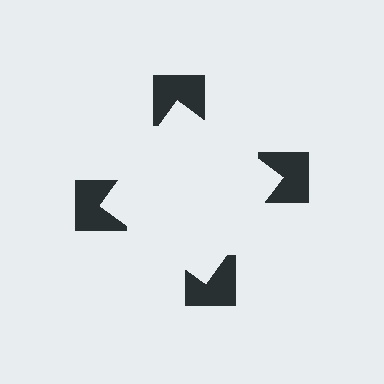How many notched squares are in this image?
There are 4 — one at each vertex of the illusory square.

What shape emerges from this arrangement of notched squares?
An illusory square — its edges are inferred from the aligned wedge cuts in the notched squares, not physically drawn.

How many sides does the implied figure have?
4 sides.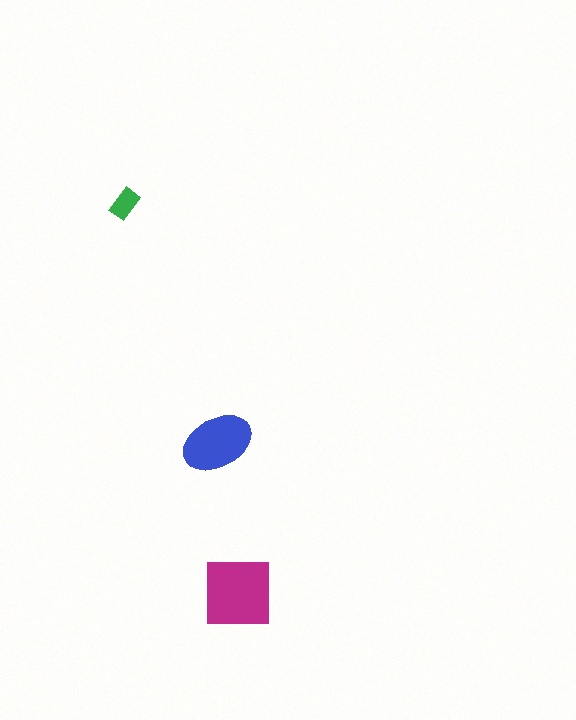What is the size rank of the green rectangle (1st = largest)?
3rd.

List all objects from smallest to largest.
The green rectangle, the blue ellipse, the magenta square.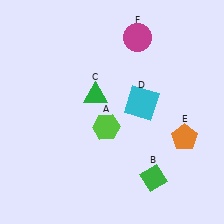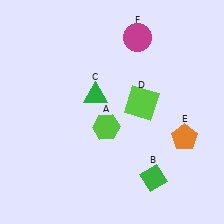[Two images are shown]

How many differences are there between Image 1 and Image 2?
There is 1 difference between the two images.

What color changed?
The square (D) changed from cyan in Image 1 to lime in Image 2.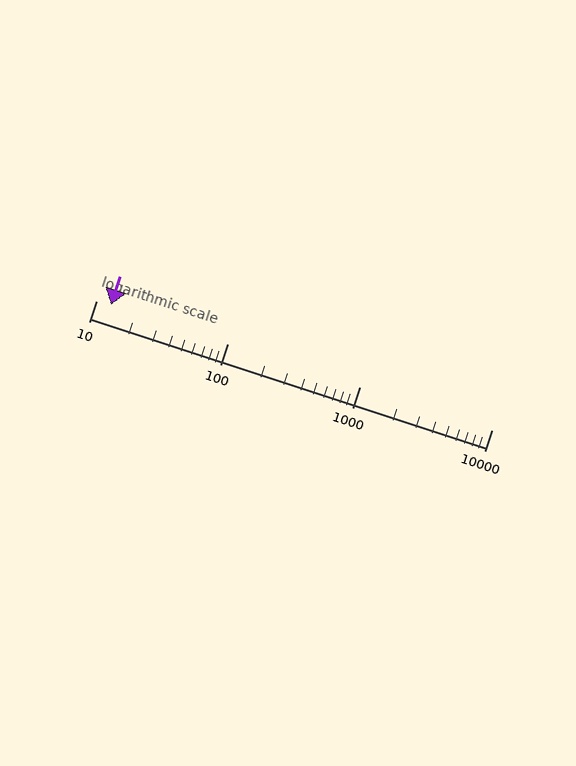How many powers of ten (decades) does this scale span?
The scale spans 3 decades, from 10 to 10000.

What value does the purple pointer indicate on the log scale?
The pointer indicates approximately 13.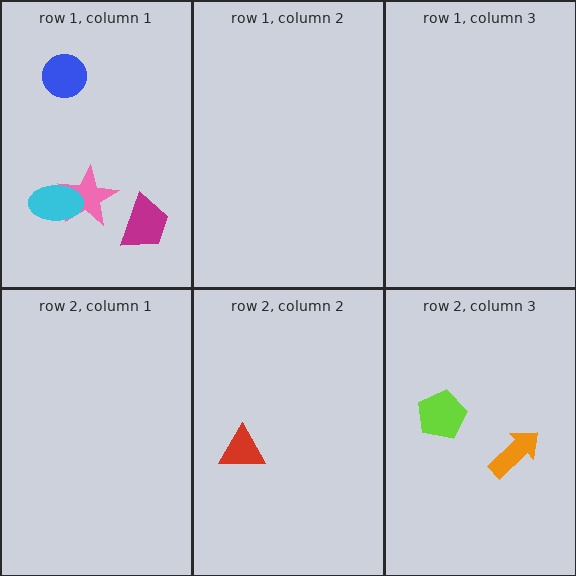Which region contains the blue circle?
The row 1, column 1 region.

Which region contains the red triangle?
The row 2, column 2 region.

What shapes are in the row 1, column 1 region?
The pink star, the magenta trapezoid, the blue circle, the cyan ellipse.